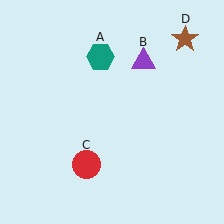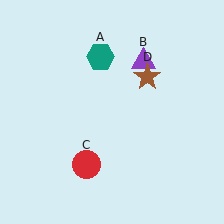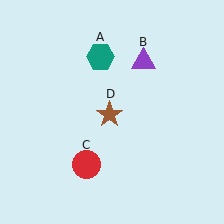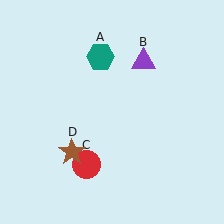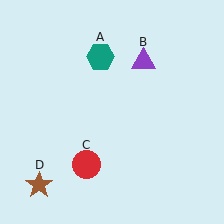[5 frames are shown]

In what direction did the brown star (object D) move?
The brown star (object D) moved down and to the left.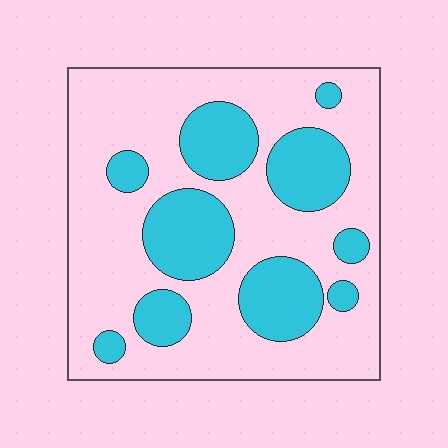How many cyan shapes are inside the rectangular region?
10.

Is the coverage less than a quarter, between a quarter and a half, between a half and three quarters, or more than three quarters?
Between a quarter and a half.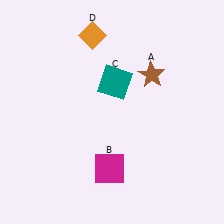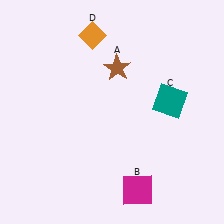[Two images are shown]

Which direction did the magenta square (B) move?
The magenta square (B) moved right.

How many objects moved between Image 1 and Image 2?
3 objects moved between the two images.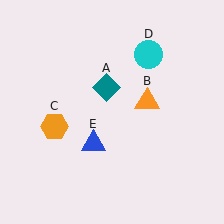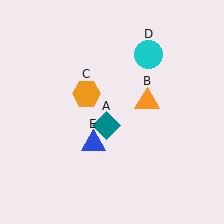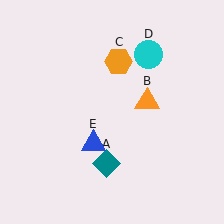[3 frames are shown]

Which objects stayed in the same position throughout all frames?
Orange triangle (object B) and cyan circle (object D) and blue triangle (object E) remained stationary.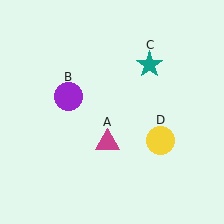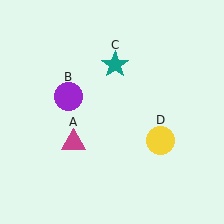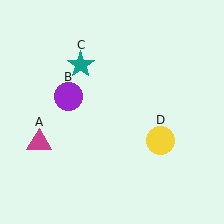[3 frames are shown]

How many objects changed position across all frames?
2 objects changed position: magenta triangle (object A), teal star (object C).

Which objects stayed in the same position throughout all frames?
Purple circle (object B) and yellow circle (object D) remained stationary.